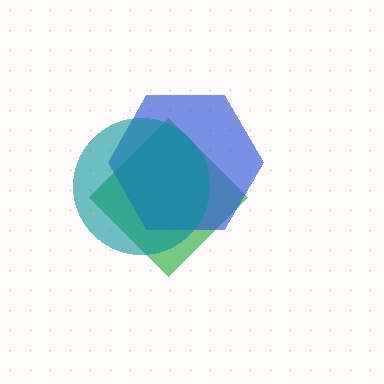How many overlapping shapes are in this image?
There are 3 overlapping shapes in the image.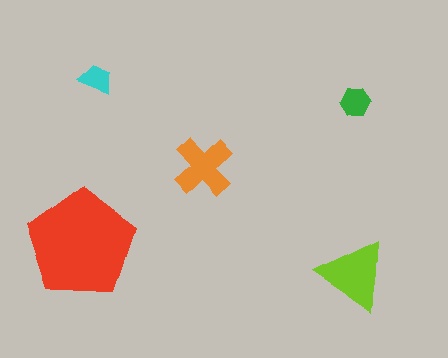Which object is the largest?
The red pentagon.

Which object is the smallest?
The cyan trapezoid.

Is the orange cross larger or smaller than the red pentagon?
Smaller.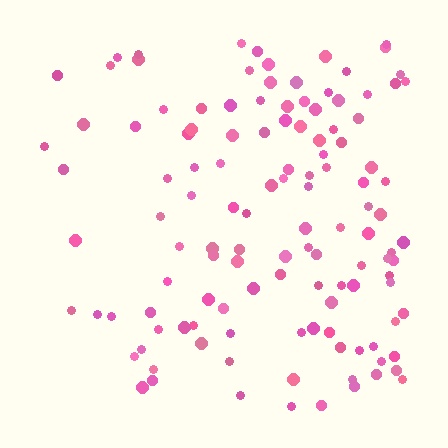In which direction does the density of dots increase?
From left to right, with the right side densest.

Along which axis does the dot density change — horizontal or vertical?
Horizontal.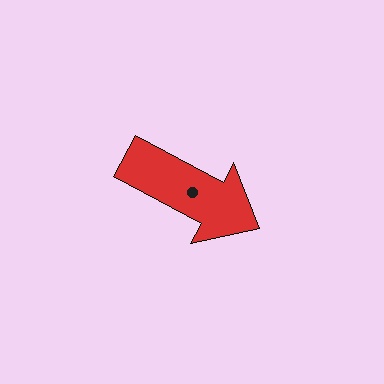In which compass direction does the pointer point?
Southeast.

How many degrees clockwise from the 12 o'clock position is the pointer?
Approximately 118 degrees.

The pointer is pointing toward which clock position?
Roughly 4 o'clock.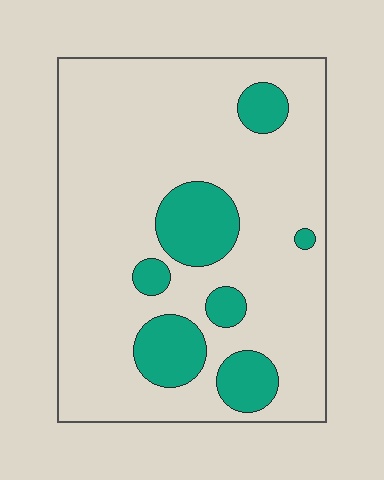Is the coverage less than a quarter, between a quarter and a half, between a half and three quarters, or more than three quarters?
Less than a quarter.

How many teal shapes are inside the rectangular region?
7.